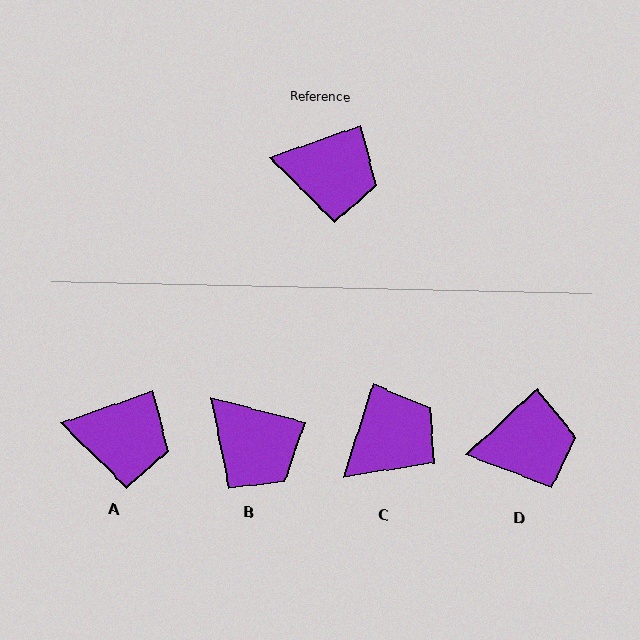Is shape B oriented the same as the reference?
No, it is off by about 34 degrees.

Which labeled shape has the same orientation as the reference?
A.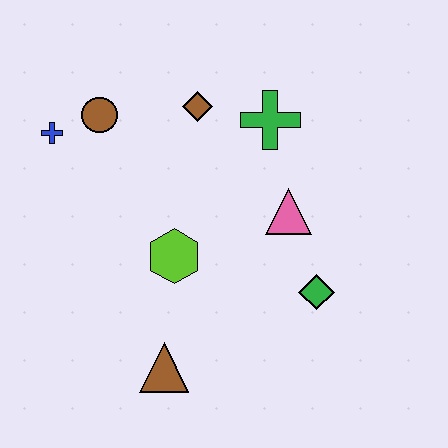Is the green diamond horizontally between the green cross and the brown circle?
No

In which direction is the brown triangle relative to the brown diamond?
The brown triangle is below the brown diamond.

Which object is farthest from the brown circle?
The green diamond is farthest from the brown circle.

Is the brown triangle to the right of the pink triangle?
No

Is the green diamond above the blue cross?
No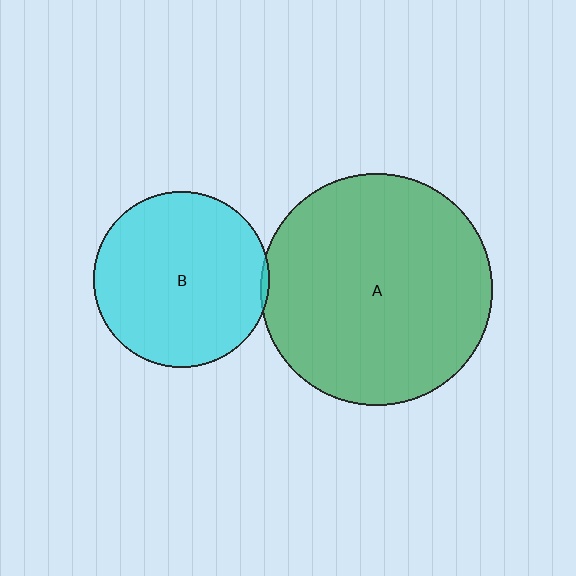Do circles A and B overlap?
Yes.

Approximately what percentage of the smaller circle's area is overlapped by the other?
Approximately 5%.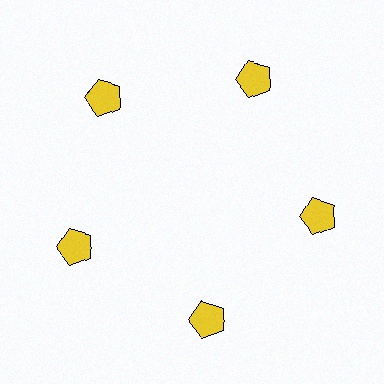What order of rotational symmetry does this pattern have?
This pattern has 5-fold rotational symmetry.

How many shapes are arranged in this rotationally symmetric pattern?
There are 5 shapes, arranged in 5 groups of 1.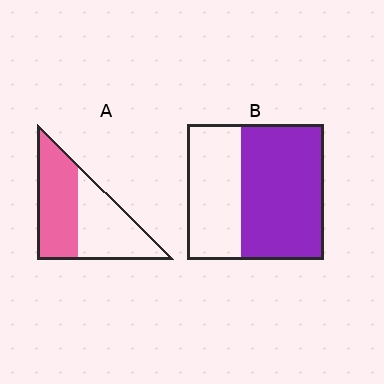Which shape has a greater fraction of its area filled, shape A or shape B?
Shape B.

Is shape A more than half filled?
Roughly half.